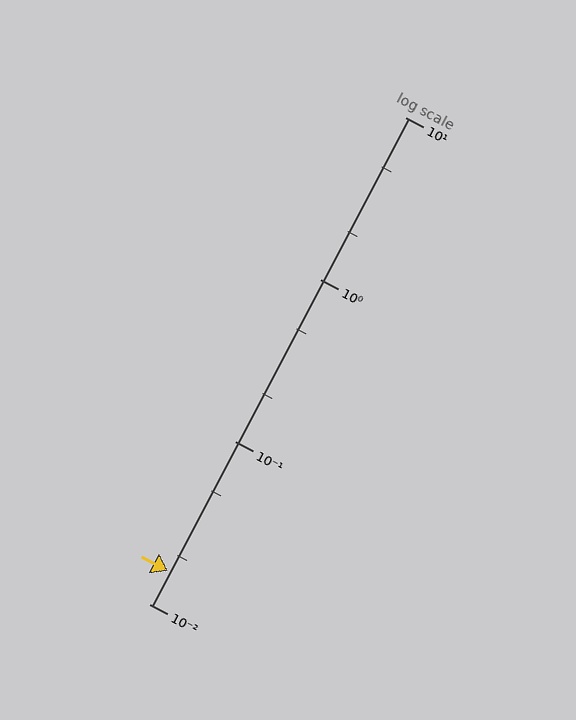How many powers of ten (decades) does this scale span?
The scale spans 3 decades, from 0.01 to 10.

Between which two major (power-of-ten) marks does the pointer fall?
The pointer is between 0.01 and 0.1.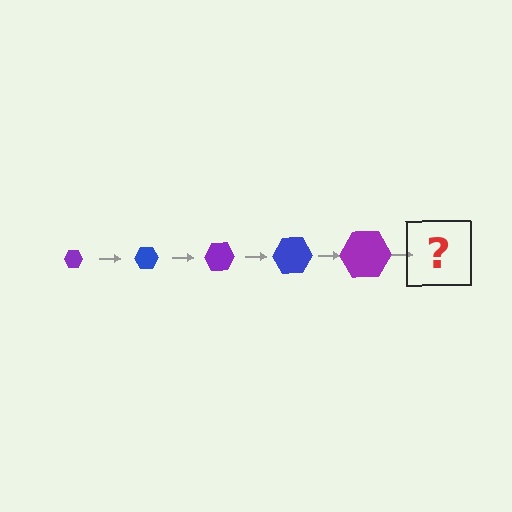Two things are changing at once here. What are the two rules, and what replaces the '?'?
The two rules are that the hexagon grows larger each step and the color cycles through purple and blue. The '?' should be a blue hexagon, larger than the previous one.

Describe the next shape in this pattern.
It should be a blue hexagon, larger than the previous one.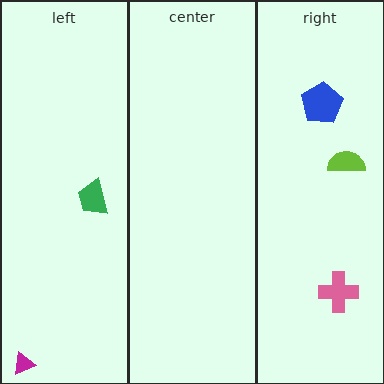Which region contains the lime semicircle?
The right region.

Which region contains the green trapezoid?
The left region.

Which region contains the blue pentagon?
The right region.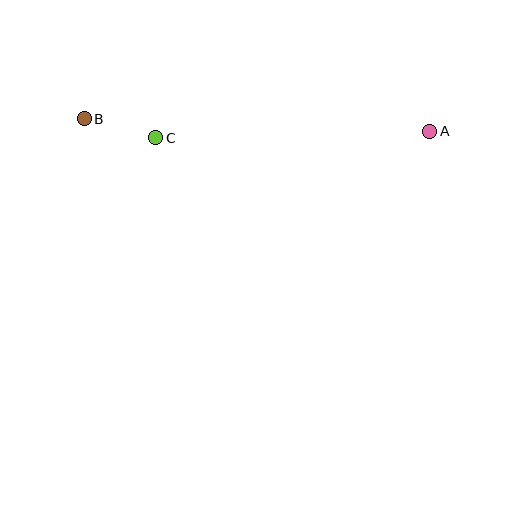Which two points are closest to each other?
Points B and C are closest to each other.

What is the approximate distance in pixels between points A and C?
The distance between A and C is approximately 274 pixels.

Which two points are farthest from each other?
Points A and B are farthest from each other.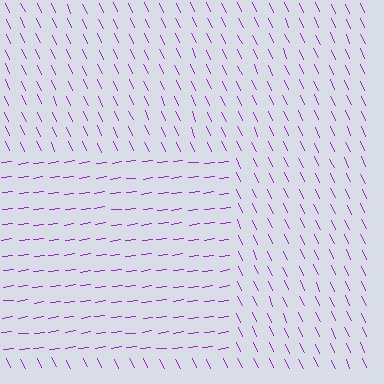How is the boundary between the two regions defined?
The boundary is defined purely by a change in line orientation (approximately 72 degrees difference). All lines are the same color and thickness.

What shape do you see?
I see a rectangle.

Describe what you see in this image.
The image is filled with small purple line segments. A rectangle region in the image has lines oriented differently from the surrounding lines, creating a visible texture boundary.